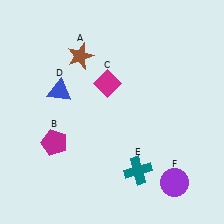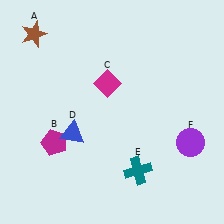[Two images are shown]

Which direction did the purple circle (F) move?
The purple circle (F) moved up.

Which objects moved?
The objects that moved are: the brown star (A), the blue triangle (D), the purple circle (F).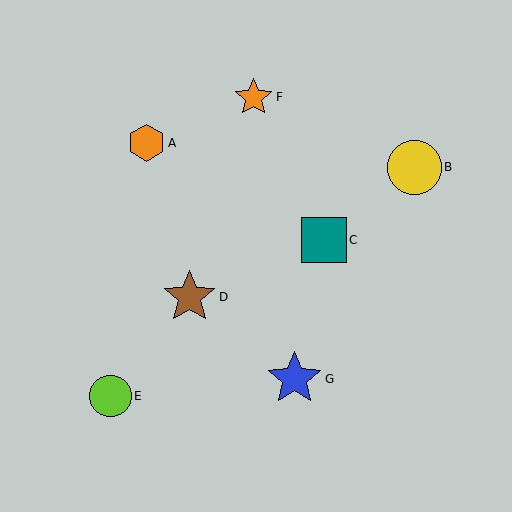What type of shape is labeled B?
Shape B is a yellow circle.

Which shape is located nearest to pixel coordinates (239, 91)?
The orange star (labeled F) at (254, 97) is nearest to that location.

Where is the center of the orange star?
The center of the orange star is at (254, 97).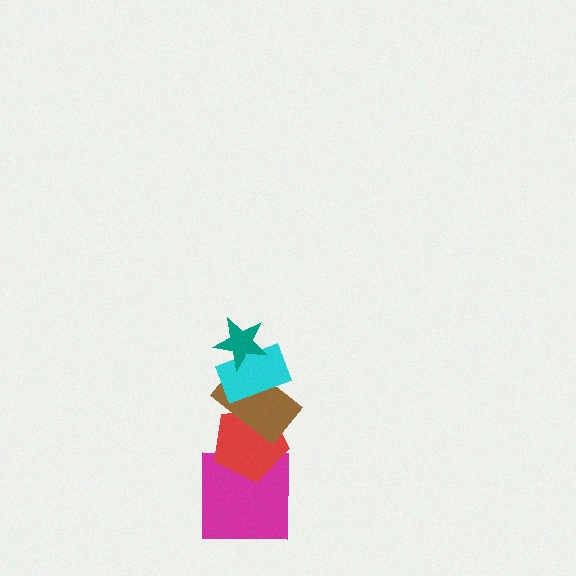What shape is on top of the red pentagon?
The brown rectangle is on top of the red pentagon.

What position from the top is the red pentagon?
The red pentagon is 4th from the top.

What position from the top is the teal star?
The teal star is 1st from the top.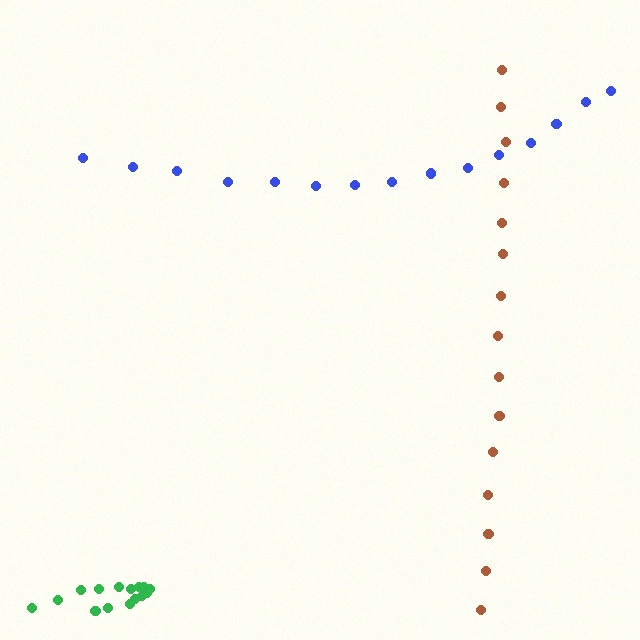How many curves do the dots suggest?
There are 3 distinct paths.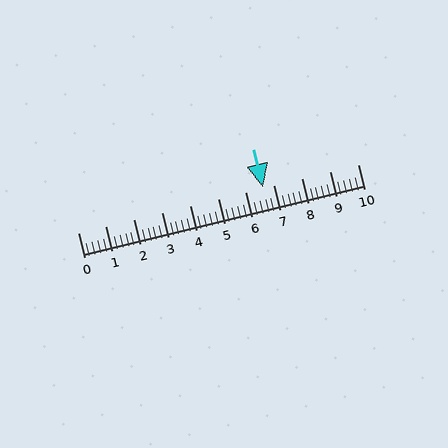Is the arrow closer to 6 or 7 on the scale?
The arrow is closer to 7.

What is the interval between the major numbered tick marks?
The major tick marks are spaced 1 units apart.